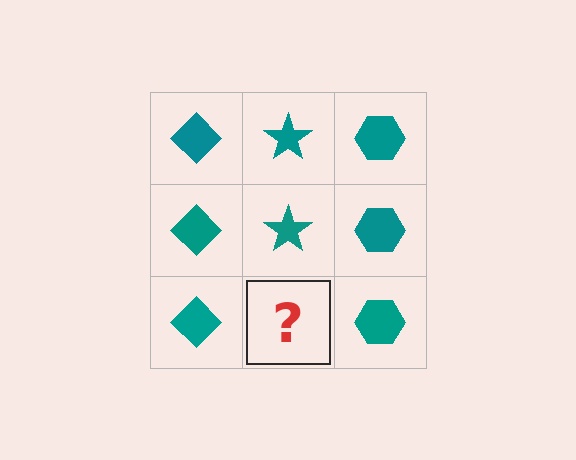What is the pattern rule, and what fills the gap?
The rule is that each column has a consistent shape. The gap should be filled with a teal star.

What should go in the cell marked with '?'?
The missing cell should contain a teal star.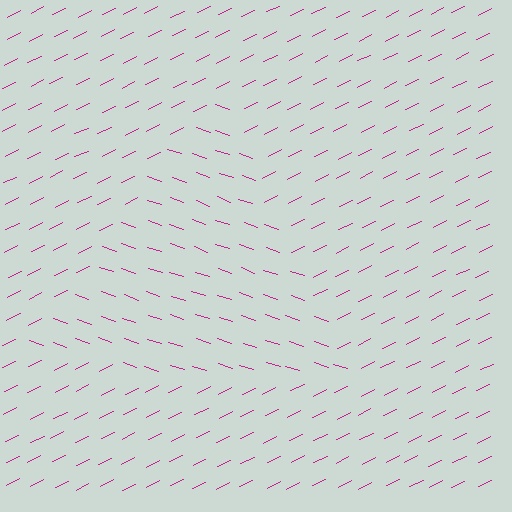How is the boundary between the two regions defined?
The boundary is defined purely by a change in line orientation (approximately 45 degrees difference). All lines are the same color and thickness.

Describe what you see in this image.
The image is filled with small magenta line segments. A triangle region in the image has lines oriented differently from the surrounding lines, creating a visible texture boundary.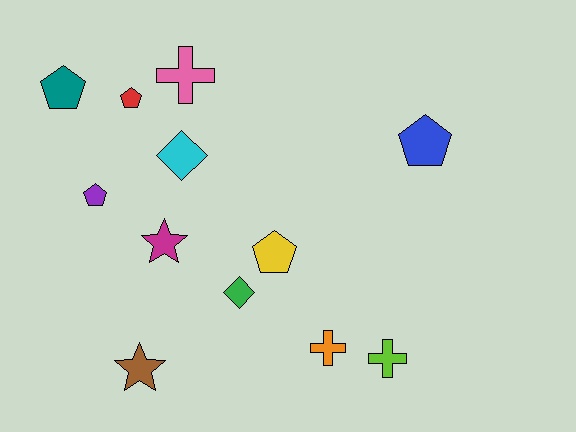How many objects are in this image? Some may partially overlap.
There are 12 objects.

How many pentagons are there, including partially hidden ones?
There are 5 pentagons.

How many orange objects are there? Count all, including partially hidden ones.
There is 1 orange object.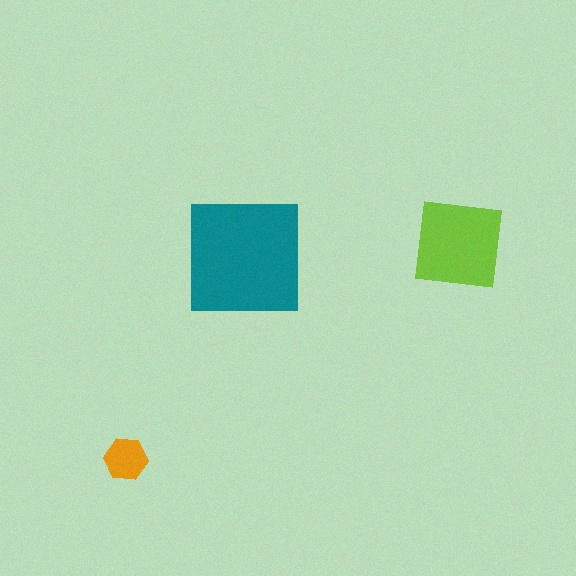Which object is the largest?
The teal square.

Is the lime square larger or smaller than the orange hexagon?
Larger.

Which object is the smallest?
The orange hexagon.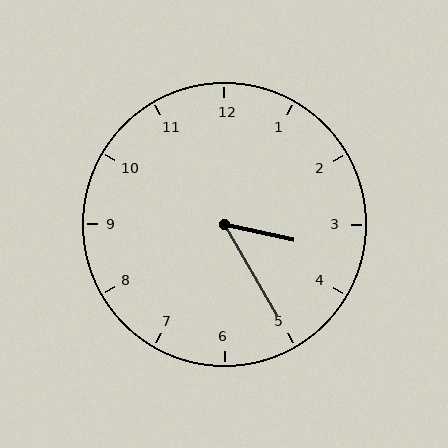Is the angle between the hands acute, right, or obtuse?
It is acute.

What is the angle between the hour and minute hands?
Approximately 48 degrees.